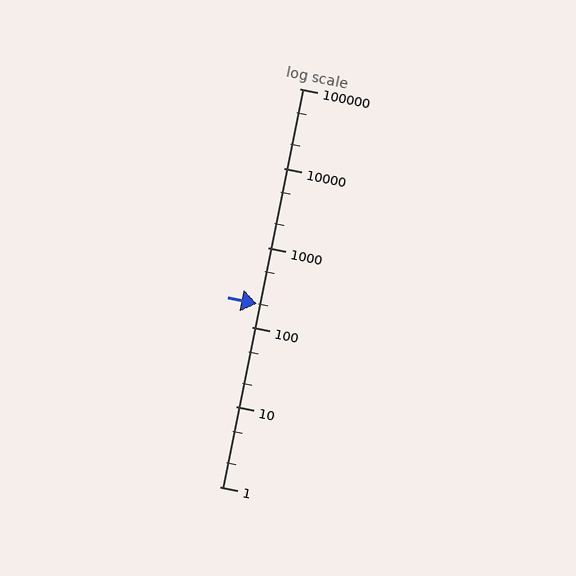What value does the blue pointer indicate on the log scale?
The pointer indicates approximately 200.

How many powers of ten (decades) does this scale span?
The scale spans 5 decades, from 1 to 100000.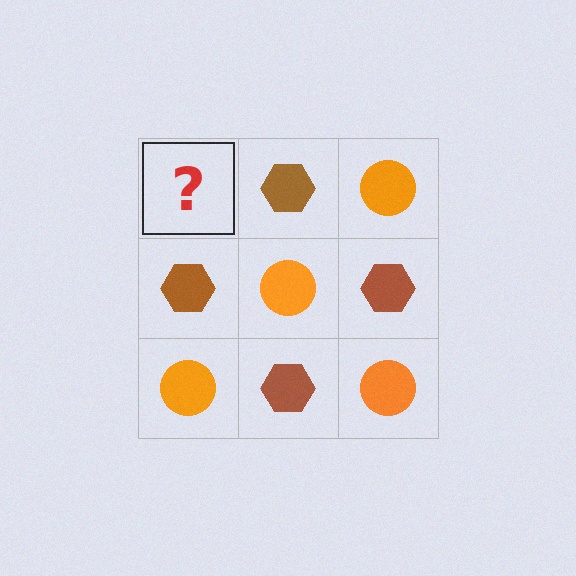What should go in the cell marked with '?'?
The missing cell should contain an orange circle.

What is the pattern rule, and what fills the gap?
The rule is that it alternates orange circle and brown hexagon in a checkerboard pattern. The gap should be filled with an orange circle.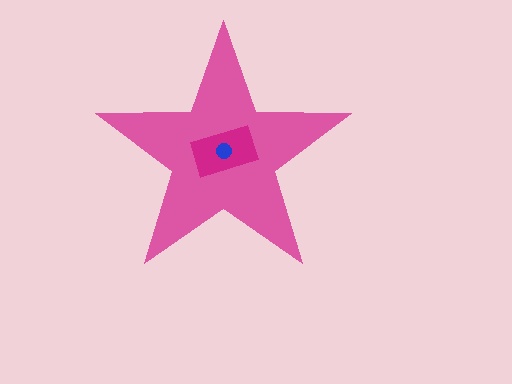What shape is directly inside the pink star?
The magenta rectangle.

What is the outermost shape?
The pink star.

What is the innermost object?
The blue circle.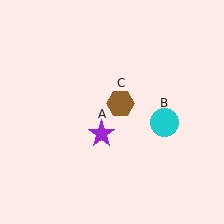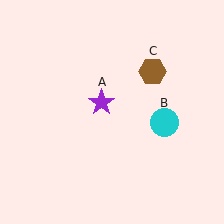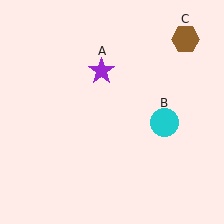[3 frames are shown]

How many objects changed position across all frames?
2 objects changed position: purple star (object A), brown hexagon (object C).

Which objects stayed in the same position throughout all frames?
Cyan circle (object B) remained stationary.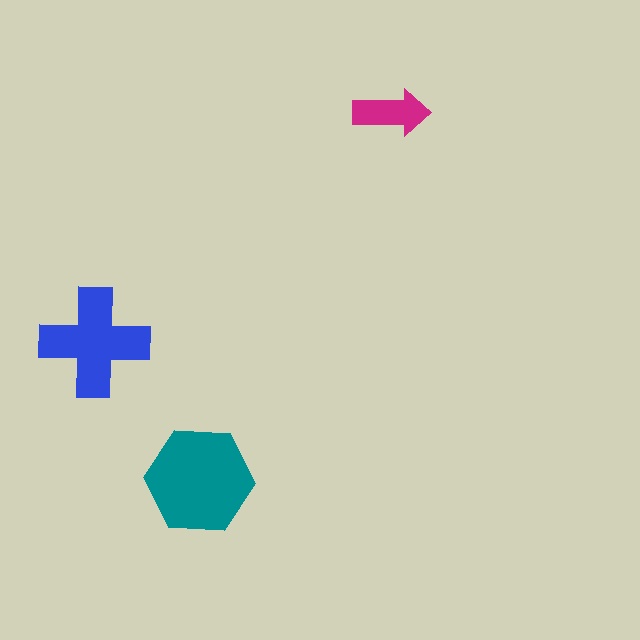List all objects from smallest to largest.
The magenta arrow, the blue cross, the teal hexagon.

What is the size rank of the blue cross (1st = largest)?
2nd.